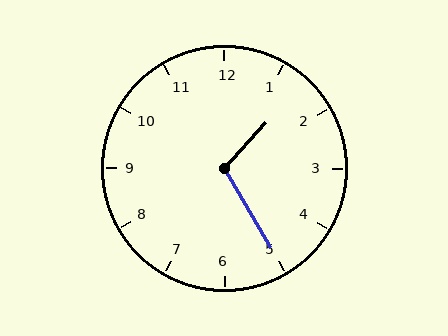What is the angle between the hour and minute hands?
Approximately 108 degrees.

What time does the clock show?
1:25.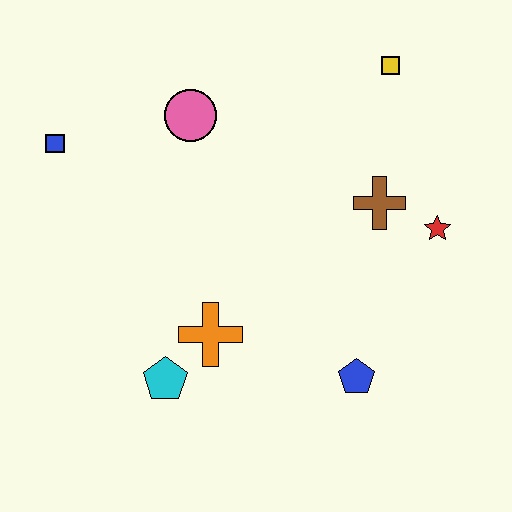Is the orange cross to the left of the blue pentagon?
Yes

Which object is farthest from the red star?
The blue square is farthest from the red star.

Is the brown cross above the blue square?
No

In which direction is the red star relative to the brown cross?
The red star is to the right of the brown cross.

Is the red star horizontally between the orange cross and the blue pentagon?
No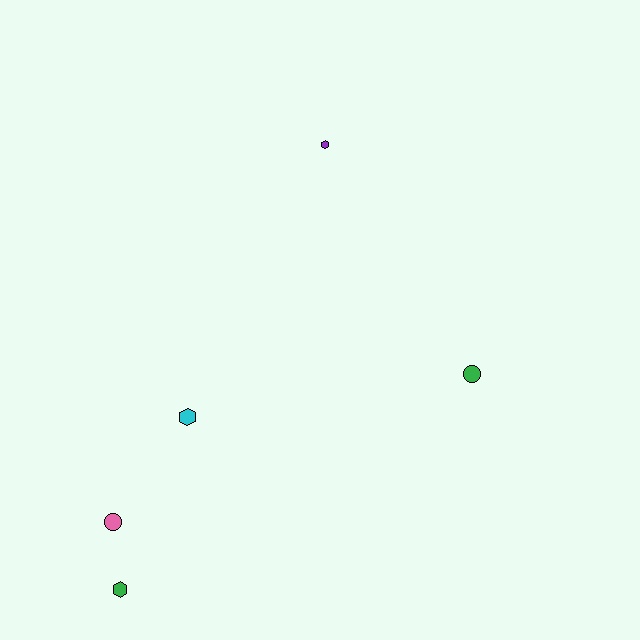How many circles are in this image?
There are 2 circles.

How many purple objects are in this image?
There is 1 purple object.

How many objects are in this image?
There are 5 objects.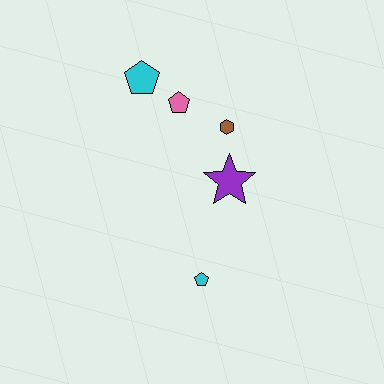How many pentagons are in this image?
There are 3 pentagons.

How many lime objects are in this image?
There are no lime objects.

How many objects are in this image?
There are 5 objects.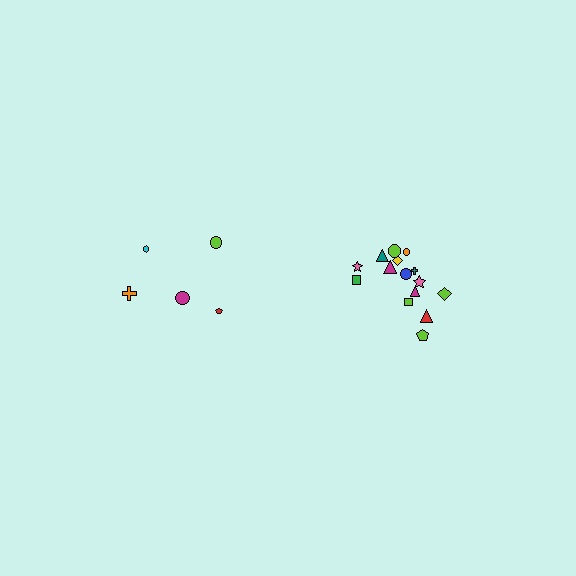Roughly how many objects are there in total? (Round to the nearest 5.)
Roughly 20 objects in total.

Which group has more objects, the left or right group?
The right group.